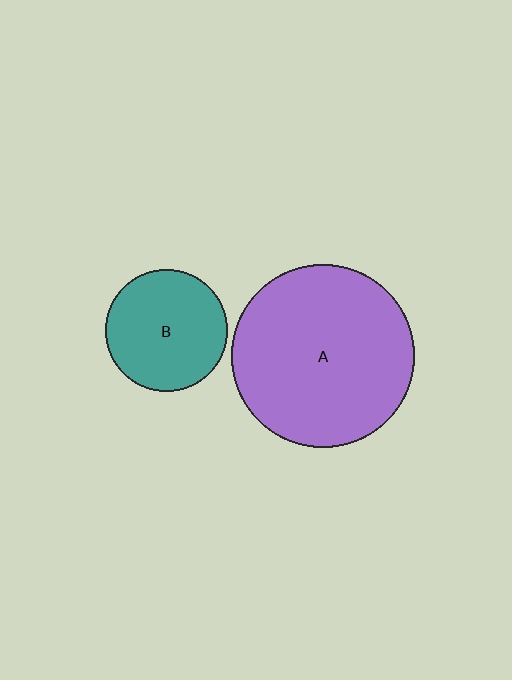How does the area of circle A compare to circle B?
Approximately 2.2 times.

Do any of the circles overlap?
No, none of the circles overlap.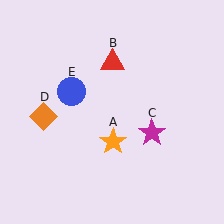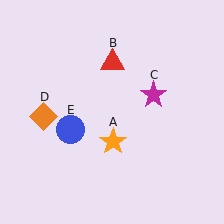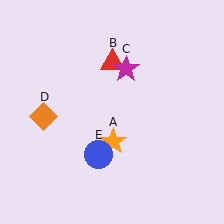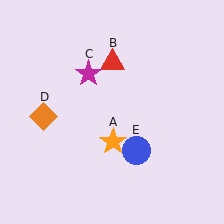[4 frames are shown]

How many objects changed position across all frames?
2 objects changed position: magenta star (object C), blue circle (object E).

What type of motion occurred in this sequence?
The magenta star (object C), blue circle (object E) rotated counterclockwise around the center of the scene.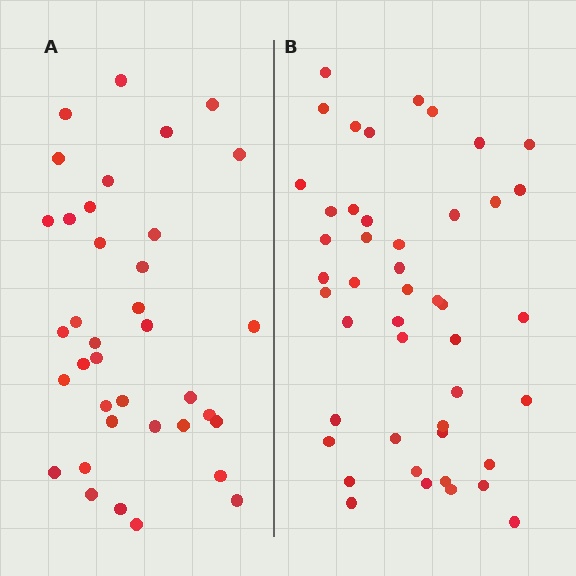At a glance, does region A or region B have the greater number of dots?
Region B (the right region) has more dots.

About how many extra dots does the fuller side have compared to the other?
Region B has roughly 8 or so more dots than region A.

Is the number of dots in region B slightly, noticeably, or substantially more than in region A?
Region B has only slightly more — the two regions are fairly close. The ratio is roughly 1.2 to 1.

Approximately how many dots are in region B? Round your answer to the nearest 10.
About 50 dots. (The exact count is 46, which rounds to 50.)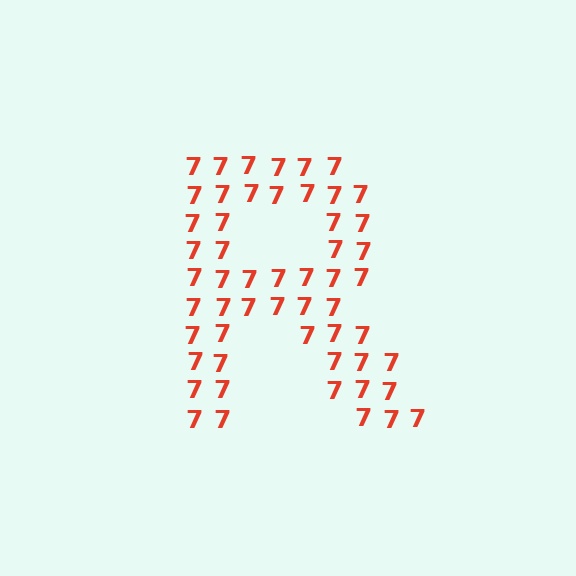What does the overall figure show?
The overall figure shows the letter R.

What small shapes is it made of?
It is made of small digit 7's.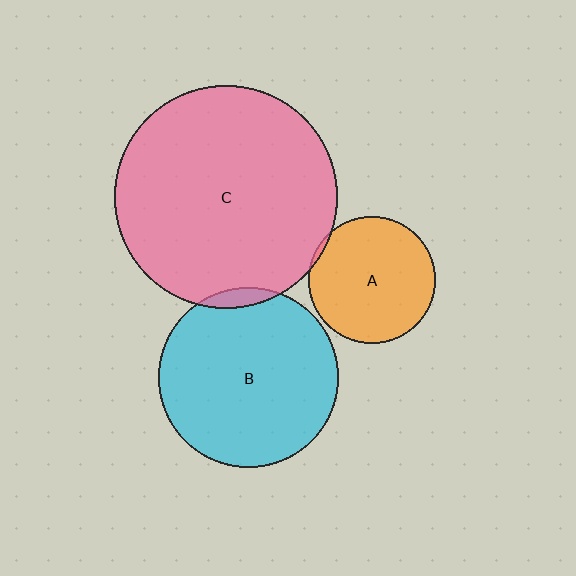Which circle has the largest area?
Circle C (pink).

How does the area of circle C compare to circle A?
Approximately 3.1 times.